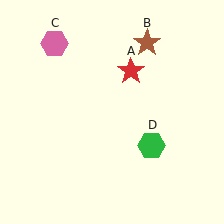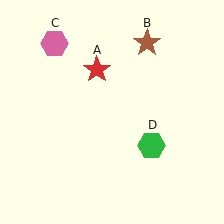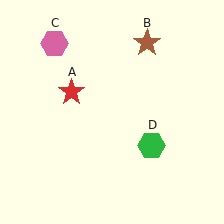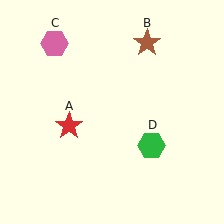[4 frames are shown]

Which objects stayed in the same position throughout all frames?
Brown star (object B) and pink hexagon (object C) and green hexagon (object D) remained stationary.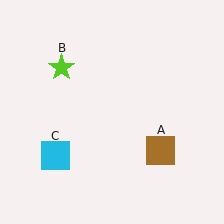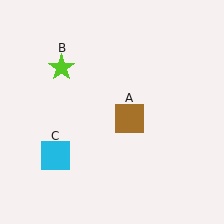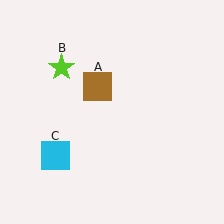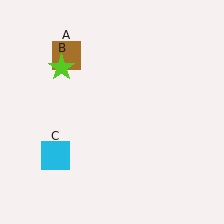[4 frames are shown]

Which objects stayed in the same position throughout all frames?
Lime star (object B) and cyan square (object C) remained stationary.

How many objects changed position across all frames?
1 object changed position: brown square (object A).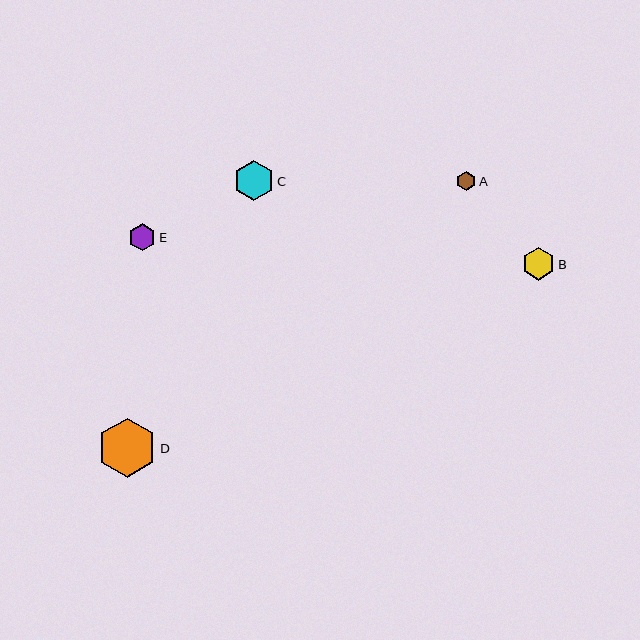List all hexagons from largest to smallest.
From largest to smallest: D, C, B, E, A.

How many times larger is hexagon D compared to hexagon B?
Hexagon D is approximately 1.8 times the size of hexagon B.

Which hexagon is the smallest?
Hexagon A is the smallest with a size of approximately 19 pixels.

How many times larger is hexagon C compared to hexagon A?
Hexagon C is approximately 2.1 times the size of hexagon A.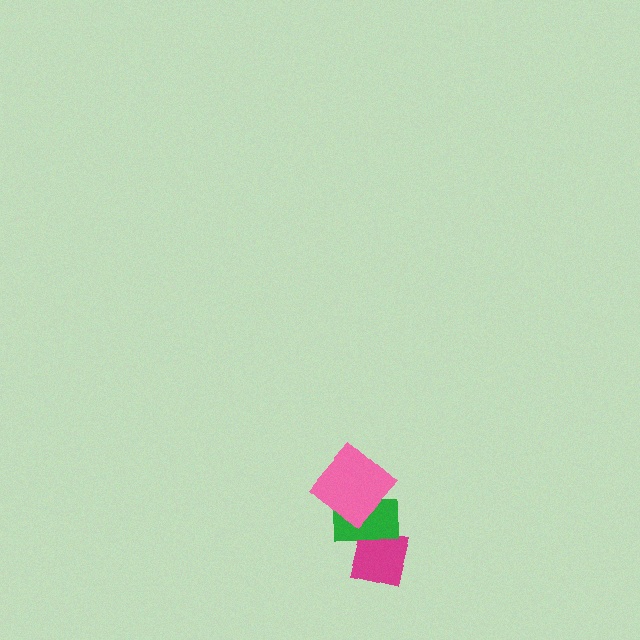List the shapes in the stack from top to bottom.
From top to bottom: the pink diamond, the green rectangle, the magenta square.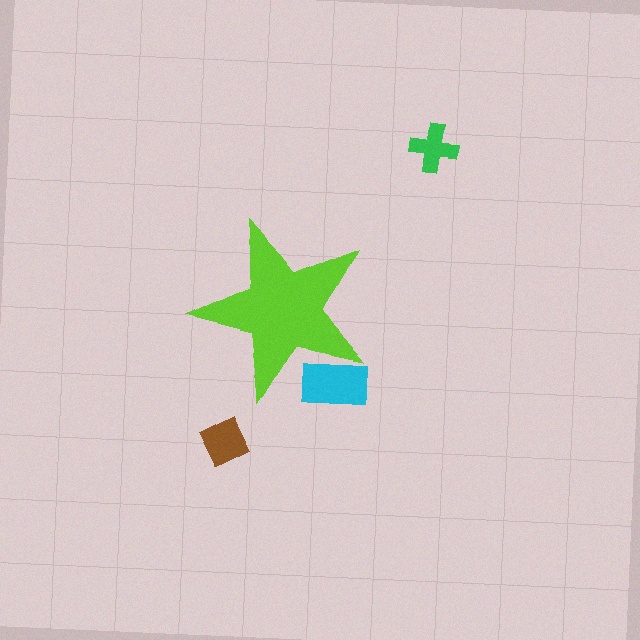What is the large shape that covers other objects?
A lime star.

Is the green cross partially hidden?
No, the green cross is fully visible.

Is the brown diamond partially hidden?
No, the brown diamond is fully visible.